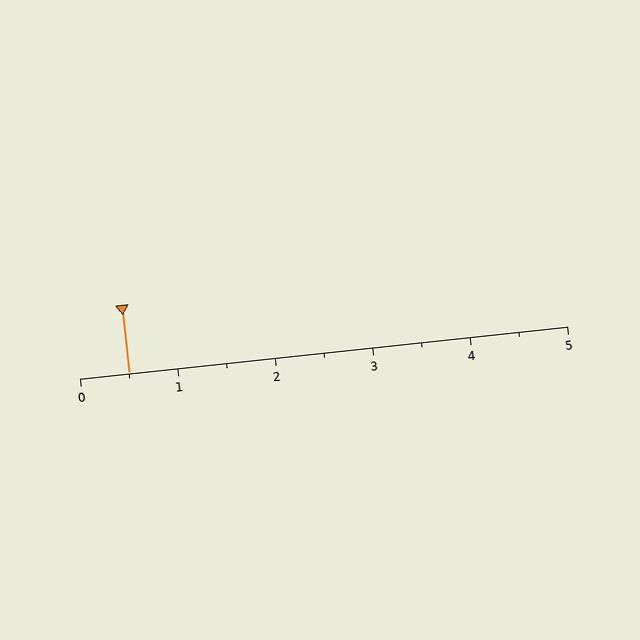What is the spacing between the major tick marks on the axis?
The major ticks are spaced 1 apart.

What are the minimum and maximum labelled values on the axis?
The axis runs from 0 to 5.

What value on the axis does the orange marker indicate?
The marker indicates approximately 0.5.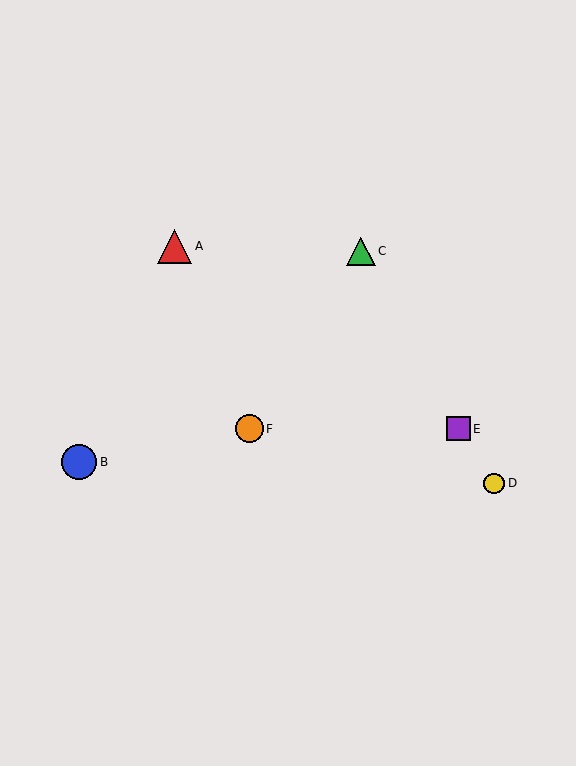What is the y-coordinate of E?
Object E is at y≈429.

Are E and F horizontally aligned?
Yes, both are at y≈429.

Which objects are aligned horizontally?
Objects E, F are aligned horizontally.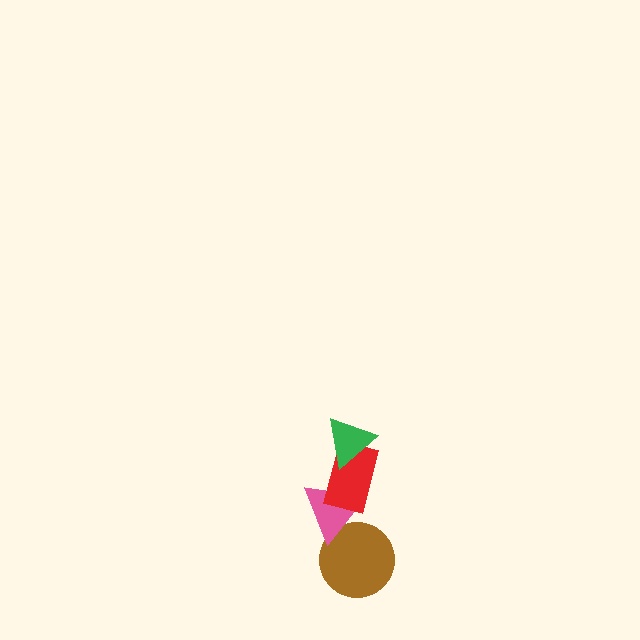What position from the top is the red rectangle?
The red rectangle is 2nd from the top.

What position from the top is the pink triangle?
The pink triangle is 3rd from the top.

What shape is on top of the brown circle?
The pink triangle is on top of the brown circle.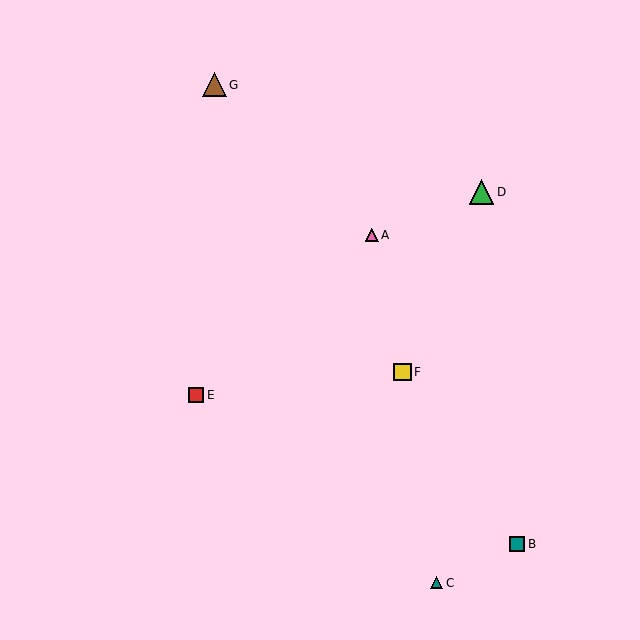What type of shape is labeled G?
Shape G is a brown triangle.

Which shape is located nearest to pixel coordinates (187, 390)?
The red square (labeled E) at (196, 395) is nearest to that location.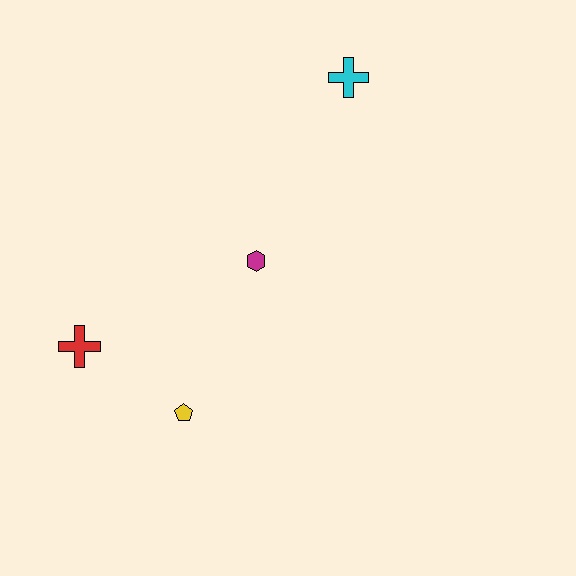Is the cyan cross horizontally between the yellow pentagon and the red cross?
No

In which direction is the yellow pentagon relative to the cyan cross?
The yellow pentagon is below the cyan cross.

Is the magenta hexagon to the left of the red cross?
No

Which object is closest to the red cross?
The yellow pentagon is closest to the red cross.